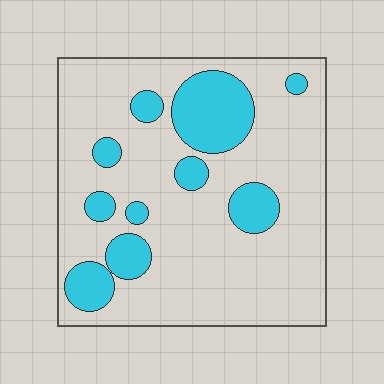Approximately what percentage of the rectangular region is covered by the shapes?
Approximately 20%.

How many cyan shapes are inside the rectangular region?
10.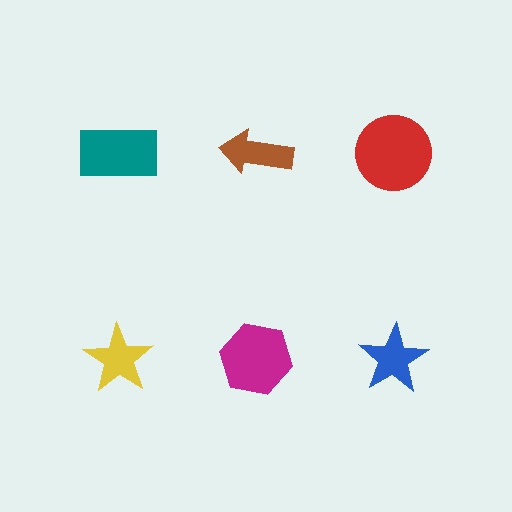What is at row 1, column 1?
A teal rectangle.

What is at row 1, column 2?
A brown arrow.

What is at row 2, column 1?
A yellow star.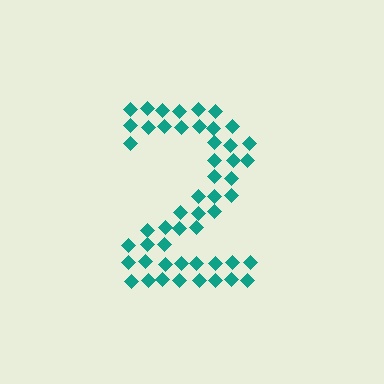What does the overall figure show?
The overall figure shows the digit 2.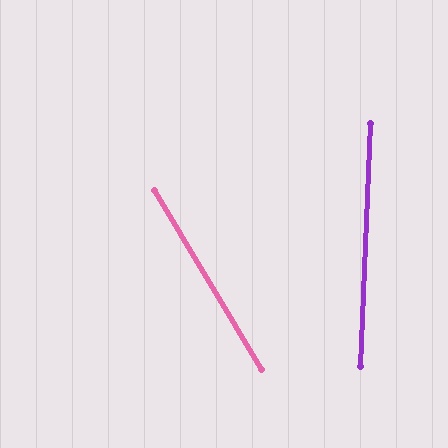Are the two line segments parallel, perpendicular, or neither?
Neither parallel nor perpendicular — they differ by about 33°.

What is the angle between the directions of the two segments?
Approximately 33 degrees.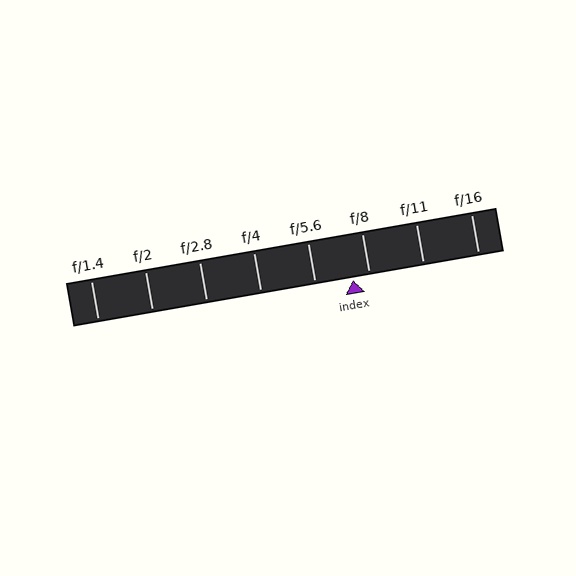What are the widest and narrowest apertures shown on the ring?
The widest aperture shown is f/1.4 and the narrowest is f/16.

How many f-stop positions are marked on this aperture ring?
There are 8 f-stop positions marked.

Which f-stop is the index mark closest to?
The index mark is closest to f/8.